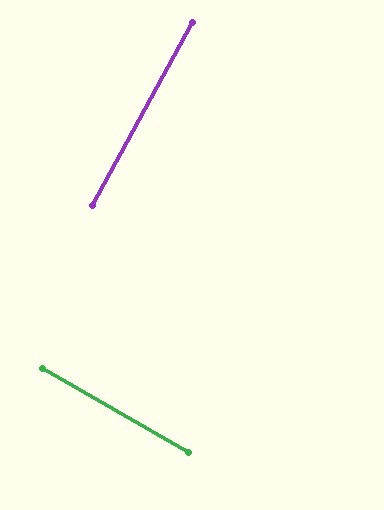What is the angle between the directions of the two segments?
Approximately 89 degrees.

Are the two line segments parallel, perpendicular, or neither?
Perpendicular — they meet at approximately 89°.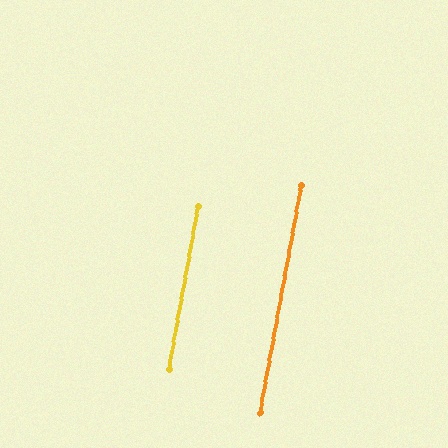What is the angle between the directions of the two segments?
Approximately 0 degrees.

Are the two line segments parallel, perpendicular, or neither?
Parallel — their directions differ by only 0.2°.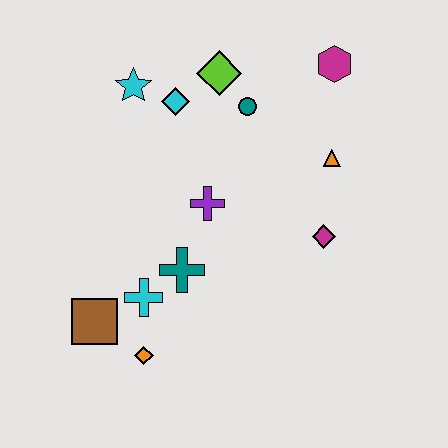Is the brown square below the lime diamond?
Yes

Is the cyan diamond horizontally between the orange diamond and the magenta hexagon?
Yes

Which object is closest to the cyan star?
The cyan diamond is closest to the cyan star.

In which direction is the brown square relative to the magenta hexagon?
The brown square is below the magenta hexagon.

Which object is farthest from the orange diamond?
The magenta hexagon is farthest from the orange diamond.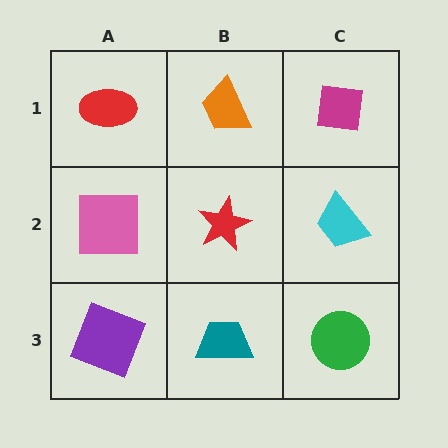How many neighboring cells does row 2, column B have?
4.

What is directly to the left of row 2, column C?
A red star.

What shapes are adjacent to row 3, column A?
A pink square (row 2, column A), a teal trapezoid (row 3, column B).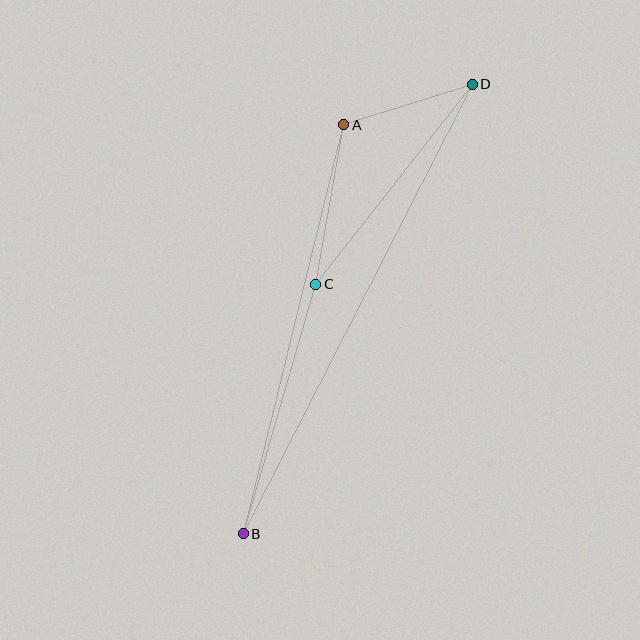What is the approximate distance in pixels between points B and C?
The distance between B and C is approximately 260 pixels.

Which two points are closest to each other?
Points A and D are closest to each other.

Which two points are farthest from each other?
Points B and D are farthest from each other.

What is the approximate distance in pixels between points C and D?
The distance between C and D is approximately 254 pixels.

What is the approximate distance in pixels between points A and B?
The distance between A and B is approximately 421 pixels.